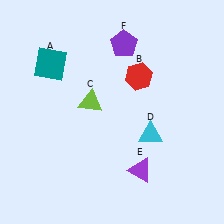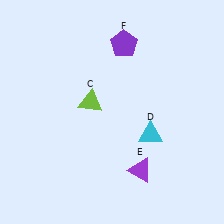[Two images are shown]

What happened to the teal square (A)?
The teal square (A) was removed in Image 2. It was in the top-left area of Image 1.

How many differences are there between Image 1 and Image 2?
There are 2 differences between the two images.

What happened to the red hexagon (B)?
The red hexagon (B) was removed in Image 2. It was in the top-right area of Image 1.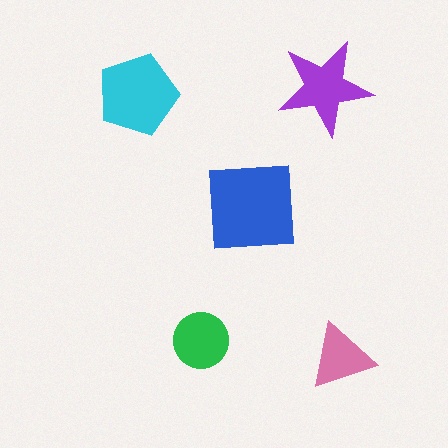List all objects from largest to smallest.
The blue square, the cyan pentagon, the purple star, the green circle, the pink triangle.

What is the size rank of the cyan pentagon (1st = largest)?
2nd.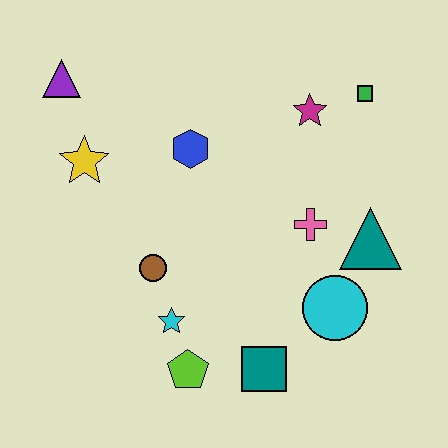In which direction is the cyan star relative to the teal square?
The cyan star is to the left of the teal square.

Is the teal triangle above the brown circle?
Yes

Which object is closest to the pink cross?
The teal triangle is closest to the pink cross.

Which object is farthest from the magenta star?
The lime pentagon is farthest from the magenta star.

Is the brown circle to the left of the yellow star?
No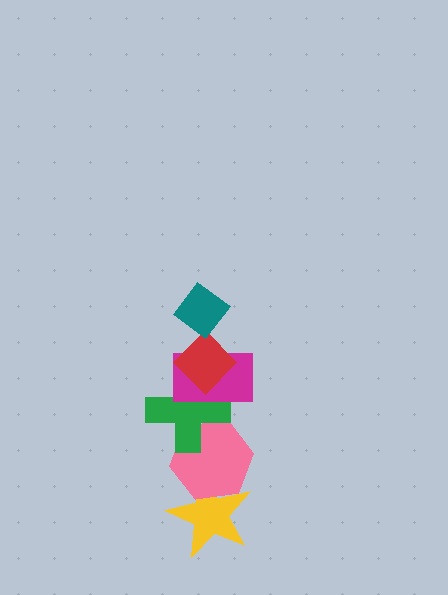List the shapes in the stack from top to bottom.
From top to bottom: the teal diamond, the red diamond, the magenta rectangle, the green cross, the pink hexagon, the yellow star.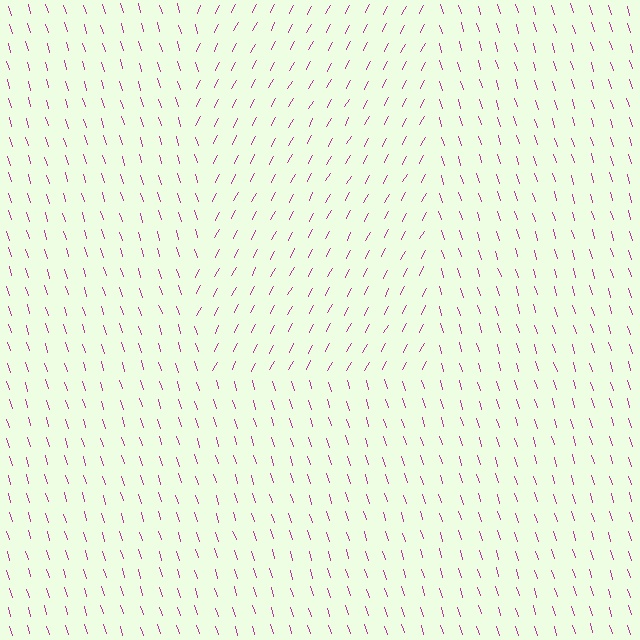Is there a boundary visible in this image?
Yes, there is a texture boundary formed by a change in line orientation.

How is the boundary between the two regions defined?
The boundary is defined purely by a change in line orientation (approximately 45 degrees difference). All lines are the same color and thickness.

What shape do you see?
I see a rectangle.